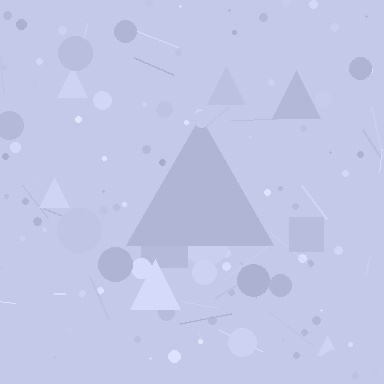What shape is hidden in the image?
A triangle is hidden in the image.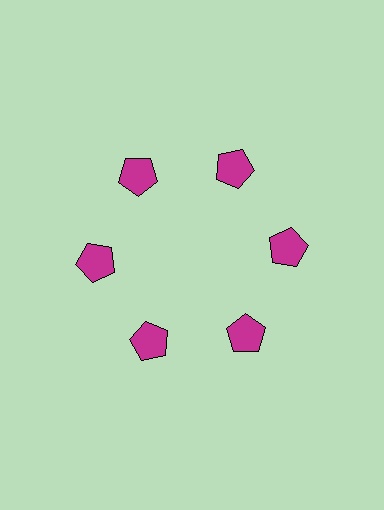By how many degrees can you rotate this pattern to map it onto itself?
The pattern maps onto itself every 60 degrees of rotation.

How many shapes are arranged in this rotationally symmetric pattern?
There are 6 shapes, arranged in 6 groups of 1.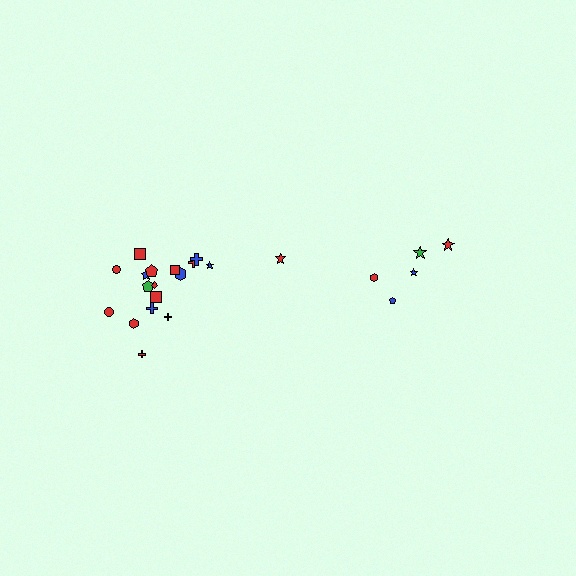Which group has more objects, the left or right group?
The left group.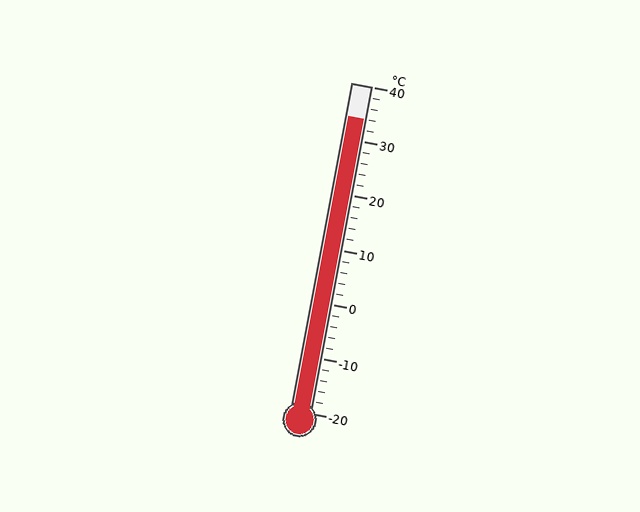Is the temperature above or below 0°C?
The temperature is above 0°C.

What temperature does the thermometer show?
The thermometer shows approximately 34°C.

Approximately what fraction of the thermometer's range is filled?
The thermometer is filled to approximately 90% of its range.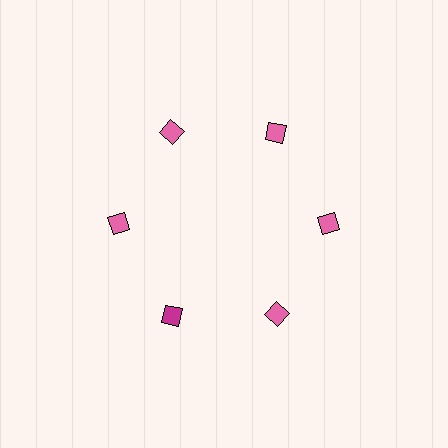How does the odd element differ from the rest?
It has a different color: magenta instead of pink.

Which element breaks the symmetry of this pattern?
The magenta diamond at roughly the 7 o'clock position breaks the symmetry. All other shapes are pink diamonds.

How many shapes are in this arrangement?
There are 6 shapes arranged in a ring pattern.